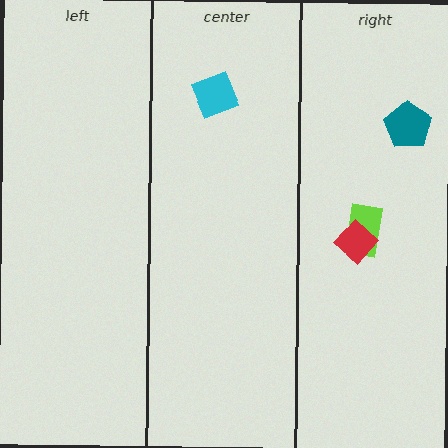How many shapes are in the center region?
1.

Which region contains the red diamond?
The right region.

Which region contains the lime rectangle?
The right region.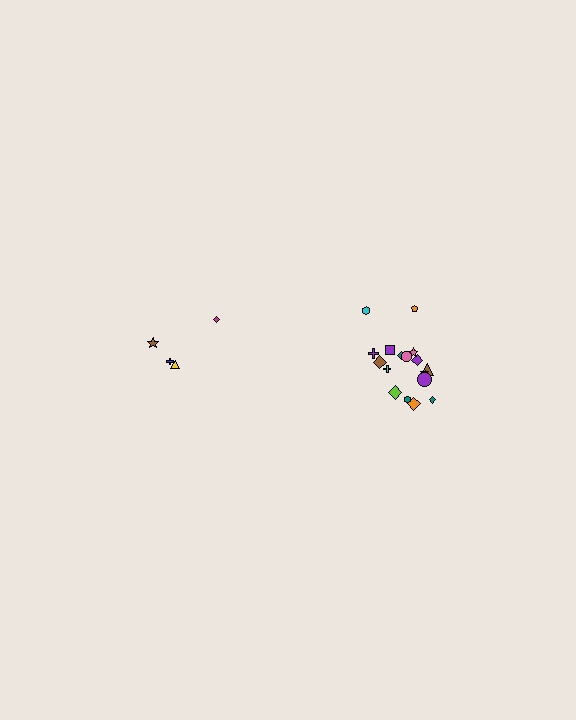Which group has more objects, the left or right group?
The right group.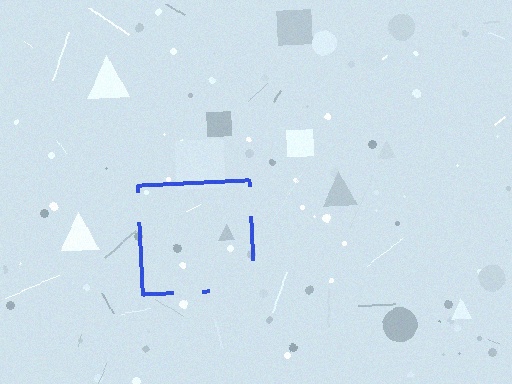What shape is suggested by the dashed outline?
The dashed outline suggests a square.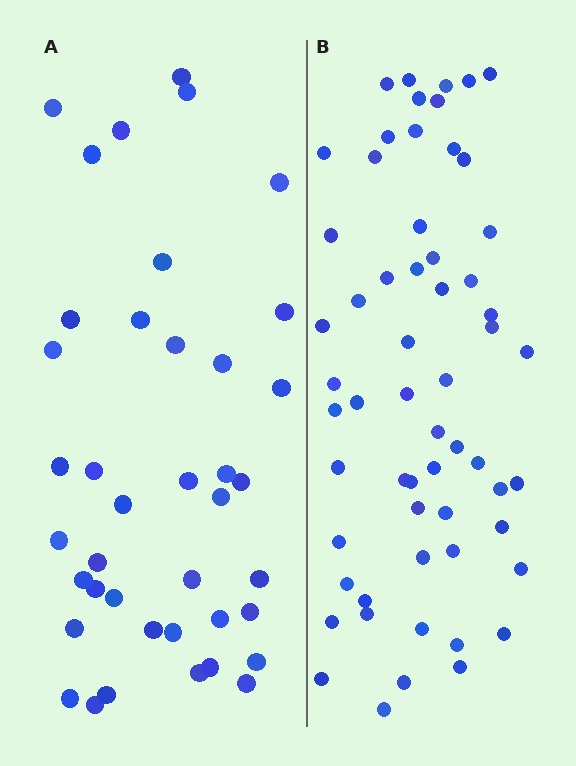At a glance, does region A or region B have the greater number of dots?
Region B (the right region) has more dots.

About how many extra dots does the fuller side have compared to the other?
Region B has approximately 20 more dots than region A.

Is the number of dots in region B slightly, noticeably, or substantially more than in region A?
Region B has substantially more. The ratio is roughly 1.5 to 1.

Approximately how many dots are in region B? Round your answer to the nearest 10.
About 60 dots. (The exact count is 59, which rounds to 60.)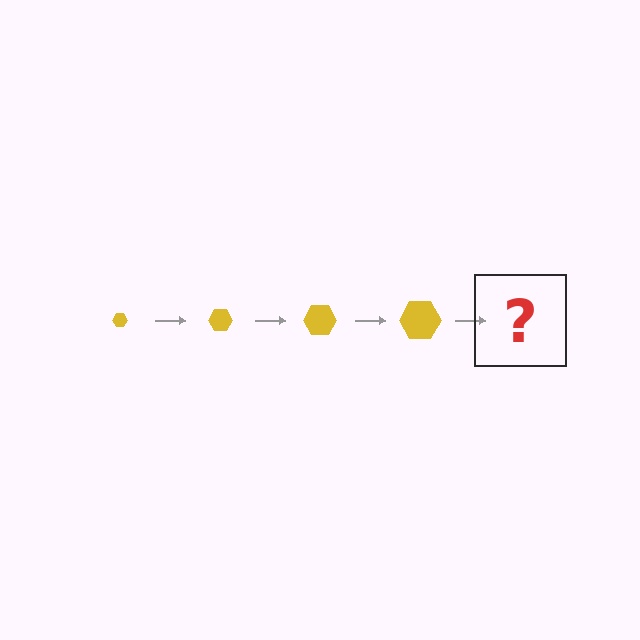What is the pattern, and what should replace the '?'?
The pattern is that the hexagon gets progressively larger each step. The '?' should be a yellow hexagon, larger than the previous one.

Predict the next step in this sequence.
The next step is a yellow hexagon, larger than the previous one.